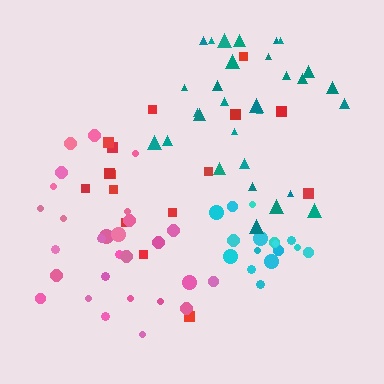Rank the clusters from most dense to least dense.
cyan, pink, teal, red.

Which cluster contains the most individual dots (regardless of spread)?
Teal (30).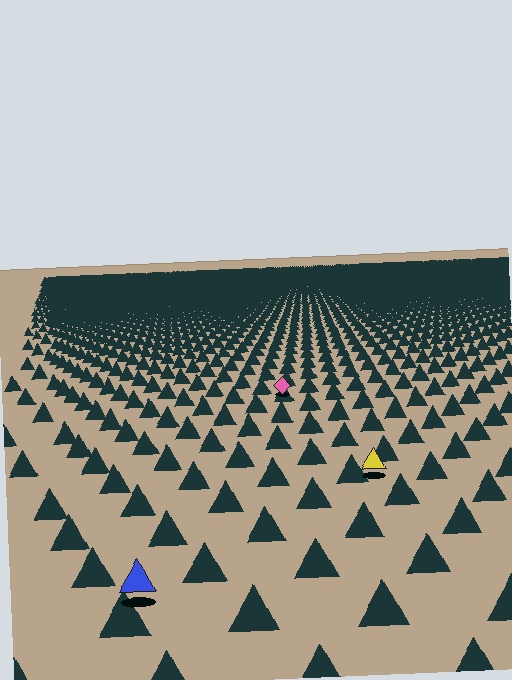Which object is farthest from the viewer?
The pink diamond is farthest from the viewer. It appears smaller and the ground texture around it is denser.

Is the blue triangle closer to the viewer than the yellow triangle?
Yes. The blue triangle is closer — you can tell from the texture gradient: the ground texture is coarser near it.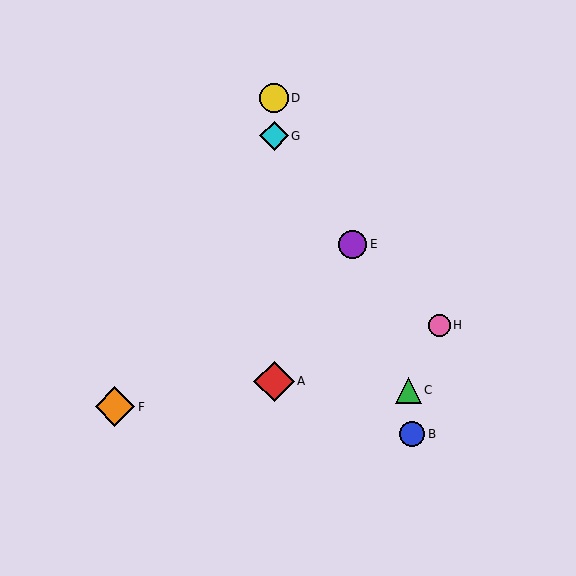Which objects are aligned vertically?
Objects A, D, G are aligned vertically.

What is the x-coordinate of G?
Object G is at x≈274.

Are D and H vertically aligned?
No, D is at x≈274 and H is at x≈439.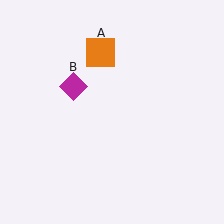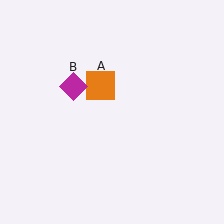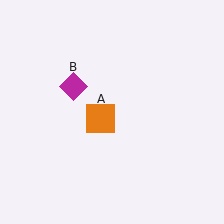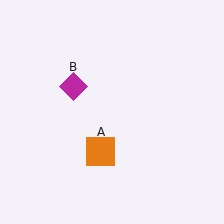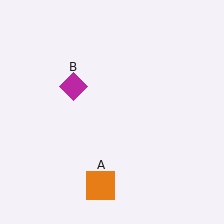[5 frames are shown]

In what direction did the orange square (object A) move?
The orange square (object A) moved down.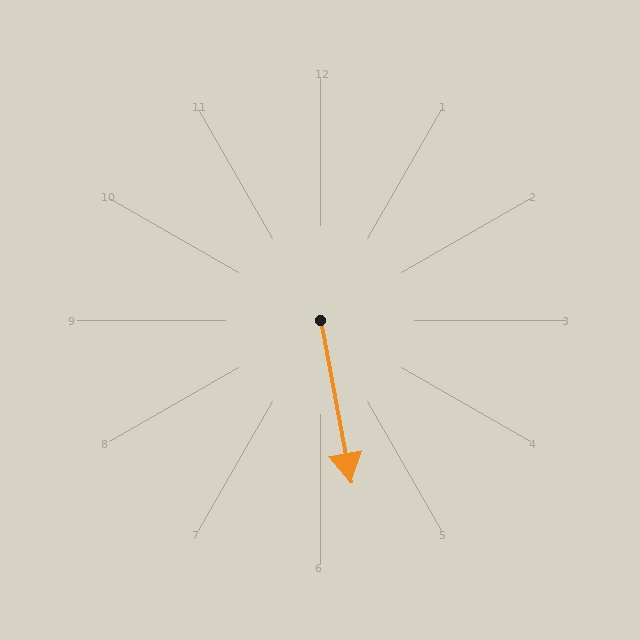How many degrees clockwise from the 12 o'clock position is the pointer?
Approximately 169 degrees.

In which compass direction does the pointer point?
South.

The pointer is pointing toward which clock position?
Roughly 6 o'clock.